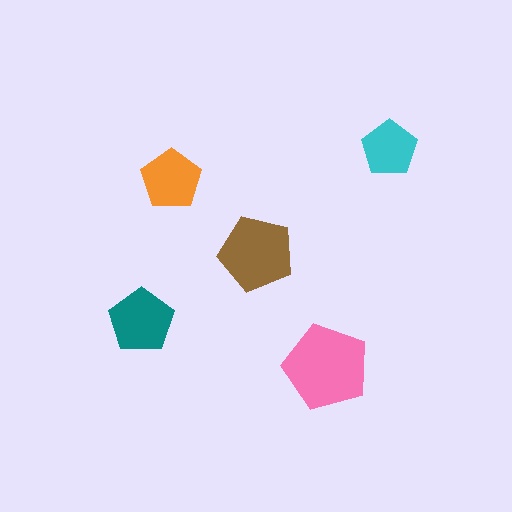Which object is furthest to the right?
The cyan pentagon is rightmost.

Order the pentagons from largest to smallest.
the pink one, the brown one, the teal one, the orange one, the cyan one.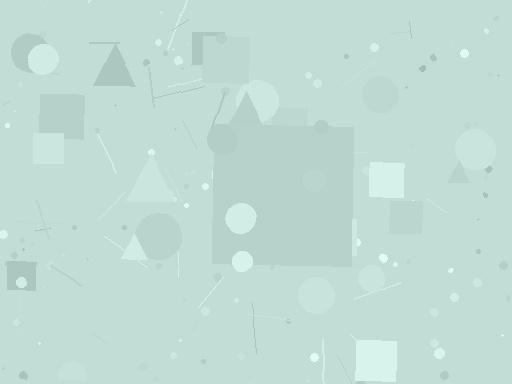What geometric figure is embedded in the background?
A square is embedded in the background.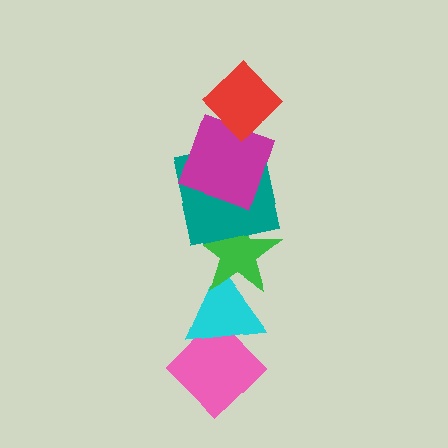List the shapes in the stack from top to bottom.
From top to bottom: the red diamond, the magenta square, the teal square, the green star, the cyan triangle, the pink diamond.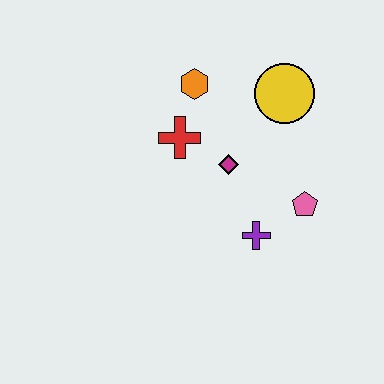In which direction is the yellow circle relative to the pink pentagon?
The yellow circle is above the pink pentagon.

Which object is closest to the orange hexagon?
The red cross is closest to the orange hexagon.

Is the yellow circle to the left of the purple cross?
No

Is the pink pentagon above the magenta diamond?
No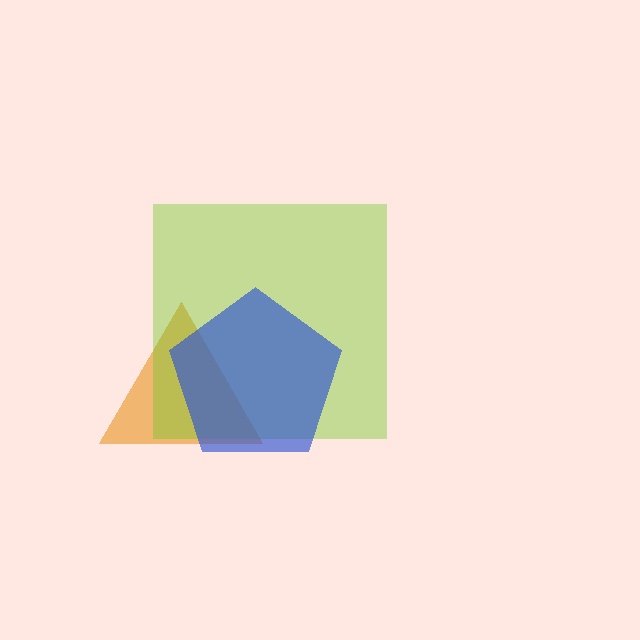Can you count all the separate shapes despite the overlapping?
Yes, there are 3 separate shapes.